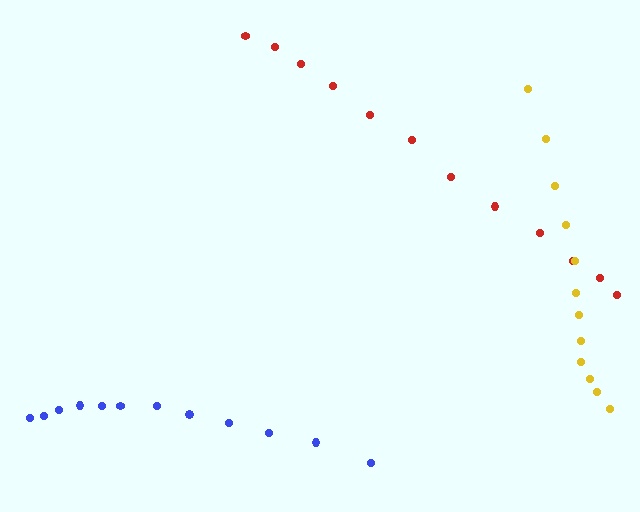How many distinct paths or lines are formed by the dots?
There are 3 distinct paths.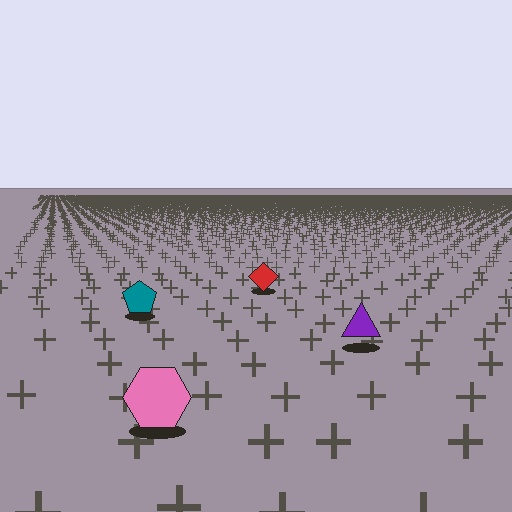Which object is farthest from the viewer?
The red diamond is farthest from the viewer. It appears smaller and the ground texture around it is denser.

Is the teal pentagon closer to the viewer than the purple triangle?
No. The purple triangle is closer — you can tell from the texture gradient: the ground texture is coarser near it.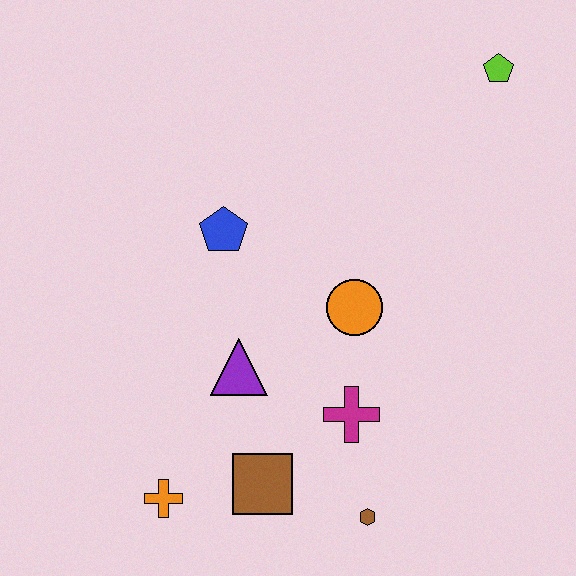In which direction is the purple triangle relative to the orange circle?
The purple triangle is to the left of the orange circle.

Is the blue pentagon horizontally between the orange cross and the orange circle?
Yes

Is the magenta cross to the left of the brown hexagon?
Yes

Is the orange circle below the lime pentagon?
Yes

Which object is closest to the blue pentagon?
The purple triangle is closest to the blue pentagon.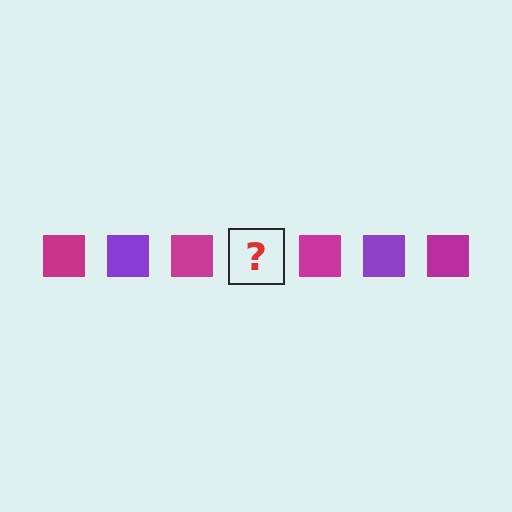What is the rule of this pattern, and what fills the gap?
The rule is that the pattern cycles through magenta, purple squares. The gap should be filled with a purple square.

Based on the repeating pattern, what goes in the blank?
The blank should be a purple square.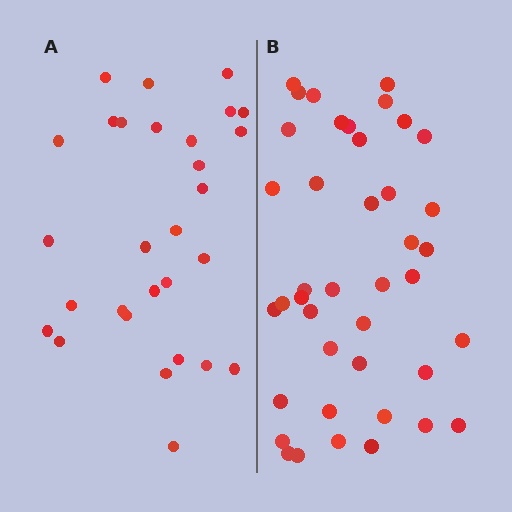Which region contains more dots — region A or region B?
Region B (the right region) has more dots.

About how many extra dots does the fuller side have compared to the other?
Region B has roughly 12 or so more dots than region A.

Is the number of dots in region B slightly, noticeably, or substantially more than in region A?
Region B has noticeably more, but not dramatically so. The ratio is roughly 1.4 to 1.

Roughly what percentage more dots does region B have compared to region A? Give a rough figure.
About 40% more.